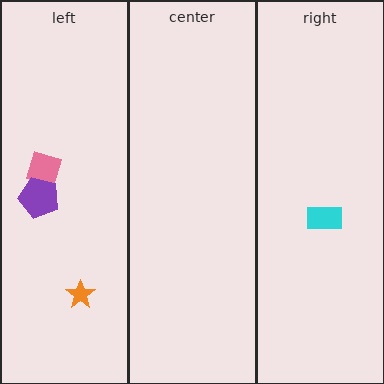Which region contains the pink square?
The left region.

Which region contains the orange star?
The left region.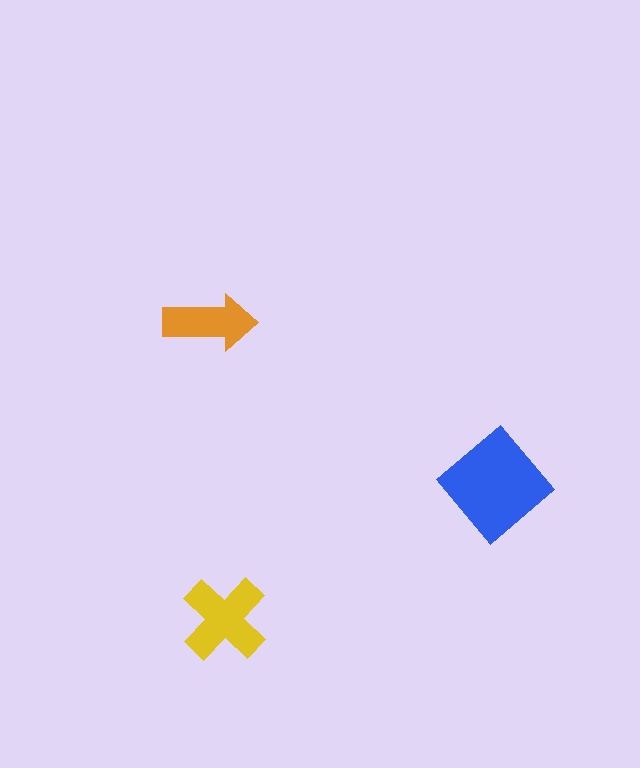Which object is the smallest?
The orange arrow.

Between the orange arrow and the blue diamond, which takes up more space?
The blue diamond.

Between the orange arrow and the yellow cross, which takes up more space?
The yellow cross.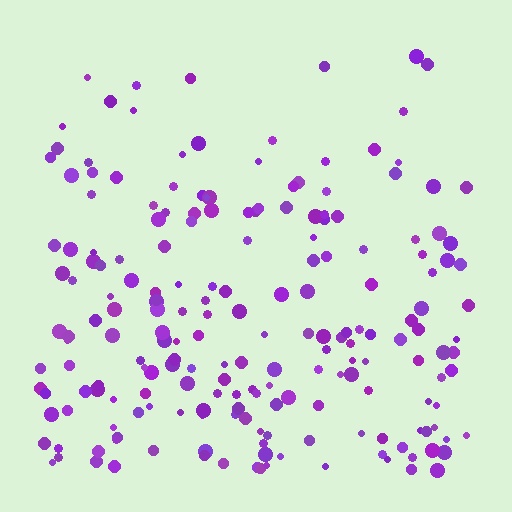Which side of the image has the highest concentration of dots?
The bottom.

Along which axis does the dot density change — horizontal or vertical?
Vertical.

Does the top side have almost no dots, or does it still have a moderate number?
Still a moderate number, just noticeably fewer than the bottom.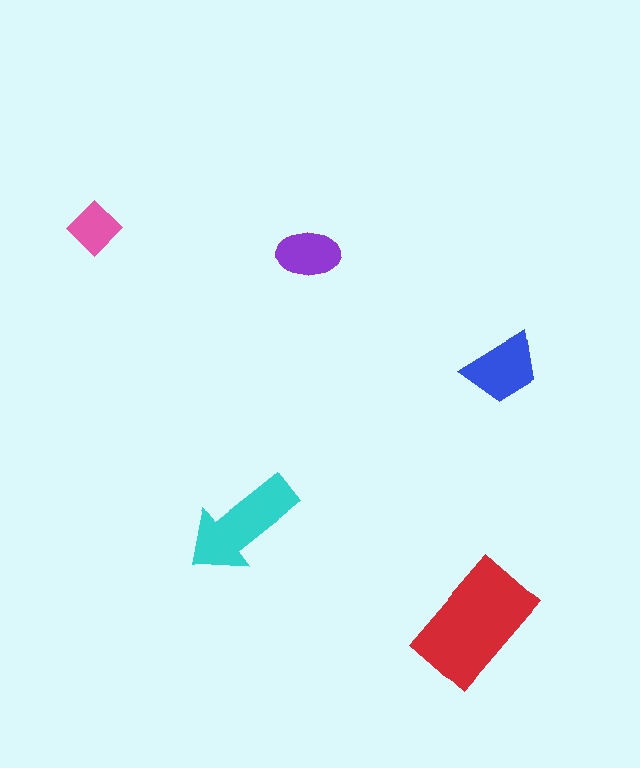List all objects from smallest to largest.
The pink diamond, the purple ellipse, the blue trapezoid, the cyan arrow, the red rectangle.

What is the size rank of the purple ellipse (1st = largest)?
4th.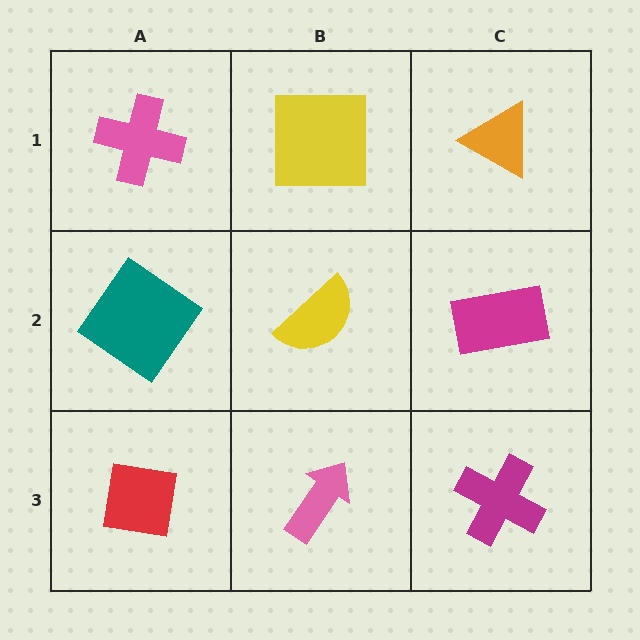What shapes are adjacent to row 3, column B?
A yellow semicircle (row 2, column B), a red square (row 3, column A), a magenta cross (row 3, column C).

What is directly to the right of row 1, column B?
An orange triangle.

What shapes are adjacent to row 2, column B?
A yellow square (row 1, column B), a pink arrow (row 3, column B), a teal diamond (row 2, column A), a magenta rectangle (row 2, column C).